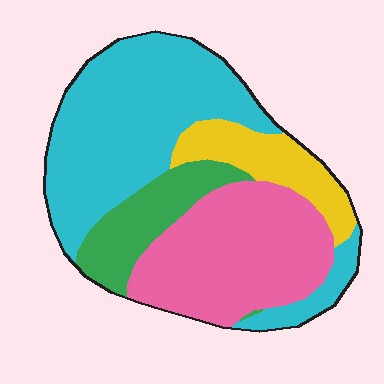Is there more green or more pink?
Pink.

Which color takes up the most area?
Cyan, at roughly 45%.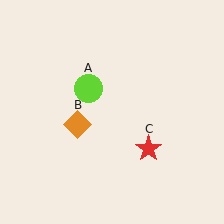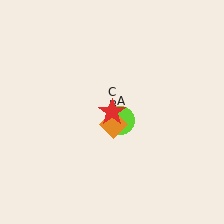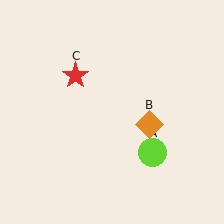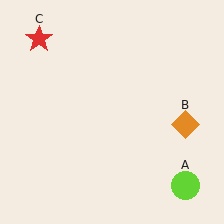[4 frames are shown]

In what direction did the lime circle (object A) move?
The lime circle (object A) moved down and to the right.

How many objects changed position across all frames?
3 objects changed position: lime circle (object A), orange diamond (object B), red star (object C).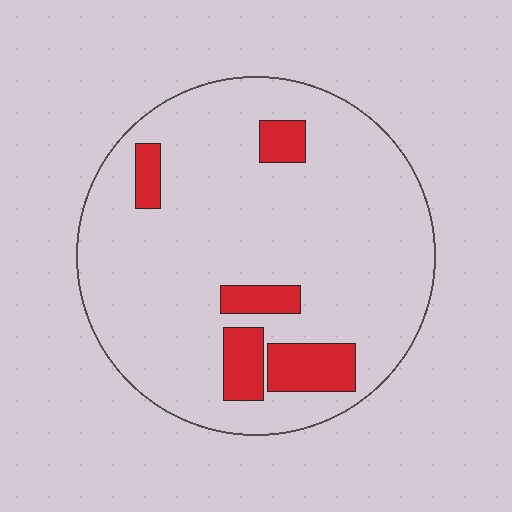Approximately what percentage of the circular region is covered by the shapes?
Approximately 15%.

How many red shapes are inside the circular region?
5.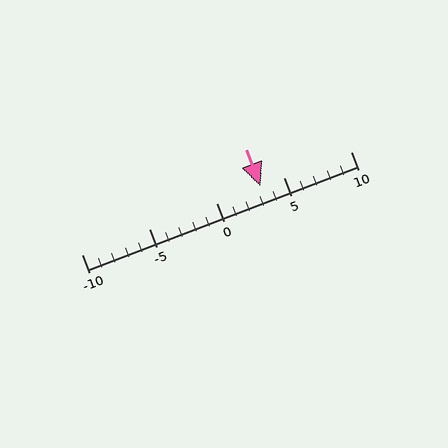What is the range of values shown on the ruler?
The ruler shows values from -10 to 10.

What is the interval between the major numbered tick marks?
The major tick marks are spaced 5 units apart.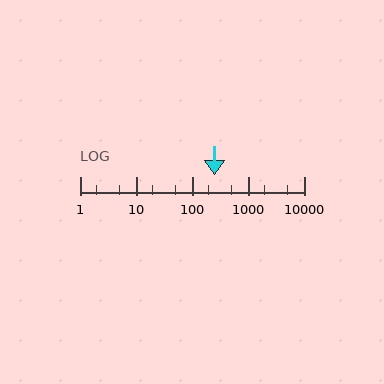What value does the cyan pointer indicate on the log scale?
The pointer indicates approximately 250.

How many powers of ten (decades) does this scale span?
The scale spans 4 decades, from 1 to 10000.